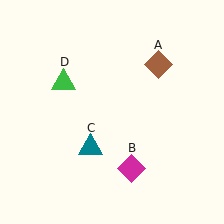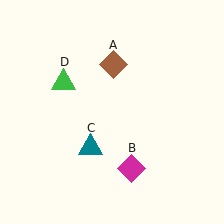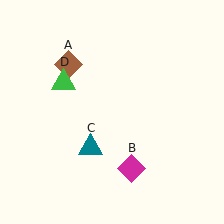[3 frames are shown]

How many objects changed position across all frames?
1 object changed position: brown diamond (object A).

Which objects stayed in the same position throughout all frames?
Magenta diamond (object B) and teal triangle (object C) and green triangle (object D) remained stationary.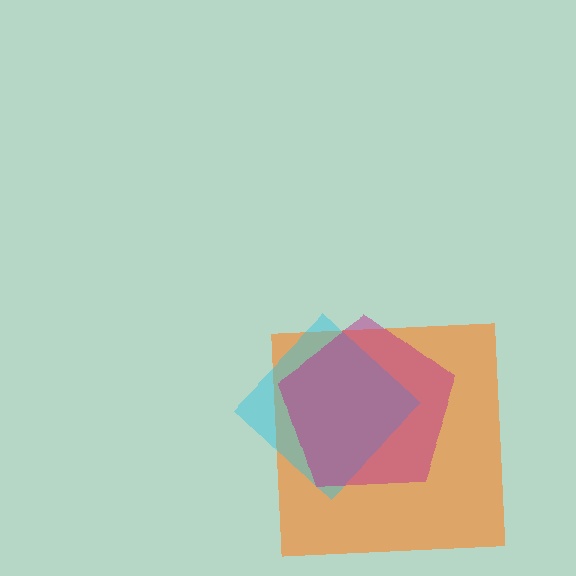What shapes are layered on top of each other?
The layered shapes are: an orange square, a cyan diamond, a magenta pentagon.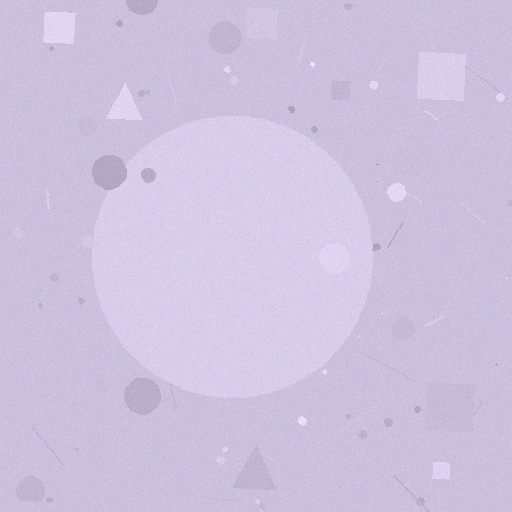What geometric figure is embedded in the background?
A circle is embedded in the background.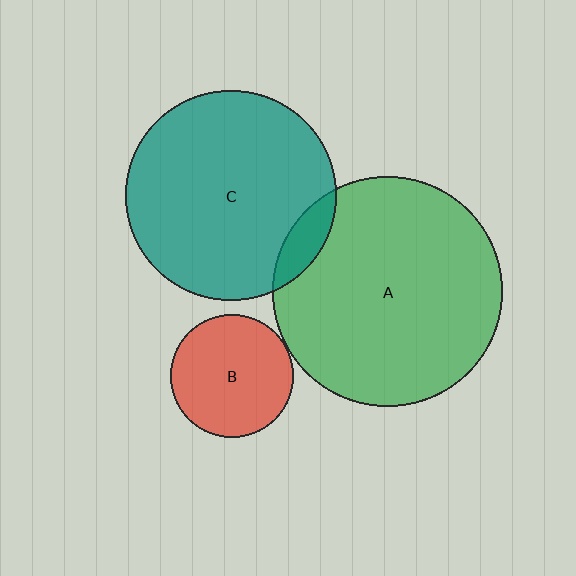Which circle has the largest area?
Circle A (green).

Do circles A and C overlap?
Yes.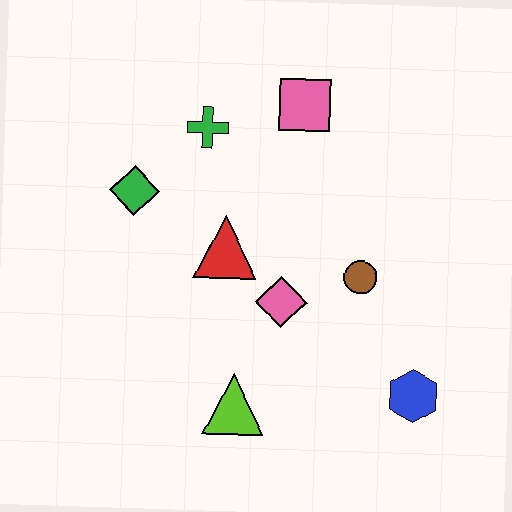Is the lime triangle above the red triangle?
No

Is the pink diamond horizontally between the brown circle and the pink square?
No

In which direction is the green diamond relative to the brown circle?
The green diamond is to the left of the brown circle.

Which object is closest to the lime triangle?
The pink diamond is closest to the lime triangle.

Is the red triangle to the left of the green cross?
No